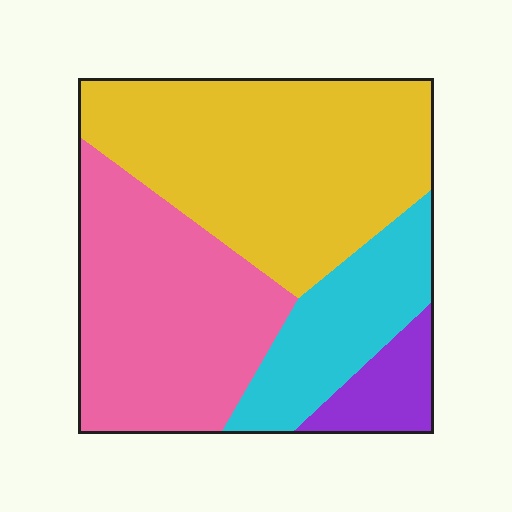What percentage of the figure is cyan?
Cyan covers 17% of the figure.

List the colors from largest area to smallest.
From largest to smallest: yellow, pink, cyan, purple.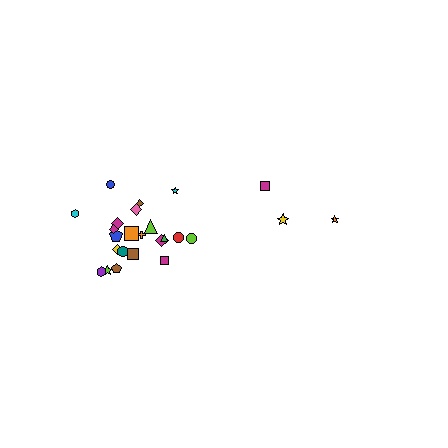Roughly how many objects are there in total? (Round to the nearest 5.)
Roughly 25 objects in total.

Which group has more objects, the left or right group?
The left group.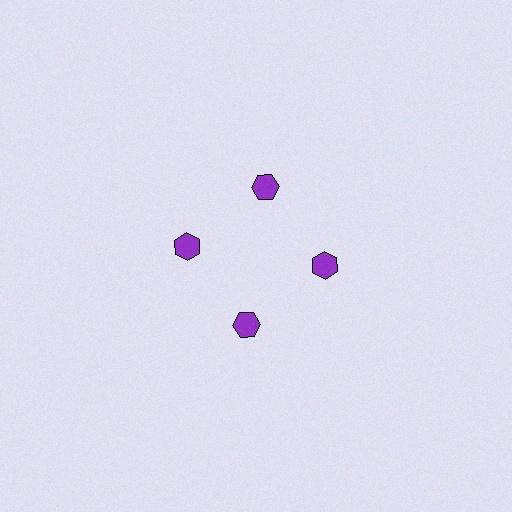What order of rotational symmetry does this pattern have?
This pattern has 4-fold rotational symmetry.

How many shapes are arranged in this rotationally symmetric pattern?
There are 4 shapes, arranged in 4 groups of 1.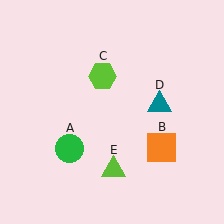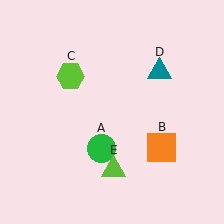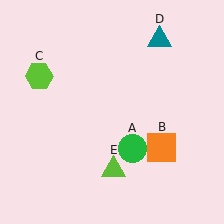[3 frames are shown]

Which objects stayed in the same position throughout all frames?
Orange square (object B) and lime triangle (object E) remained stationary.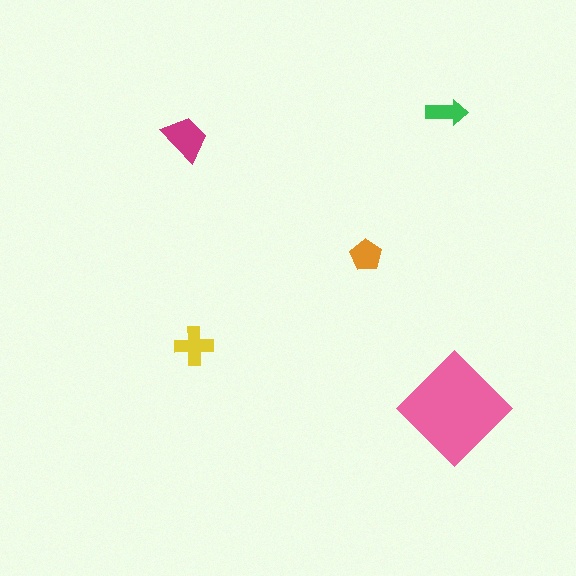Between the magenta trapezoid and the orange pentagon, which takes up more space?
The magenta trapezoid.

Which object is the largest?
The pink diamond.